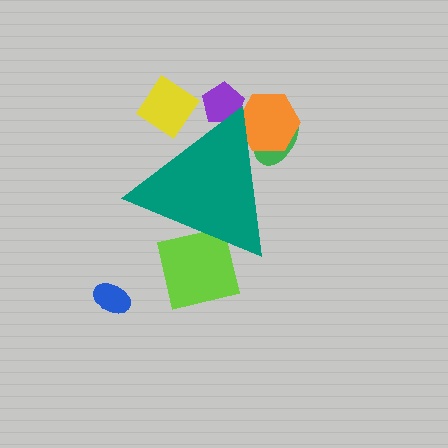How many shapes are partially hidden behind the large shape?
5 shapes are partially hidden.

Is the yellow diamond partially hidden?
Yes, the yellow diamond is partially hidden behind the teal triangle.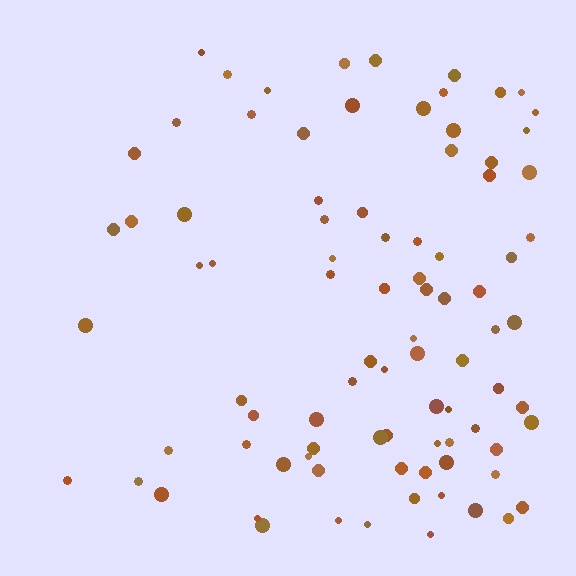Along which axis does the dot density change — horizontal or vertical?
Horizontal.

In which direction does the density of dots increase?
From left to right, with the right side densest.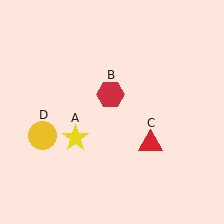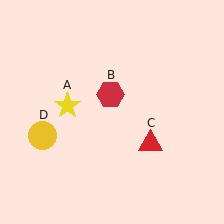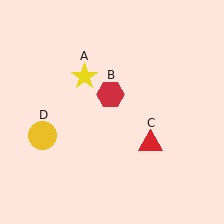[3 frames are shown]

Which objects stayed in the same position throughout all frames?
Red hexagon (object B) and red triangle (object C) and yellow circle (object D) remained stationary.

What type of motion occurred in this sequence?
The yellow star (object A) rotated clockwise around the center of the scene.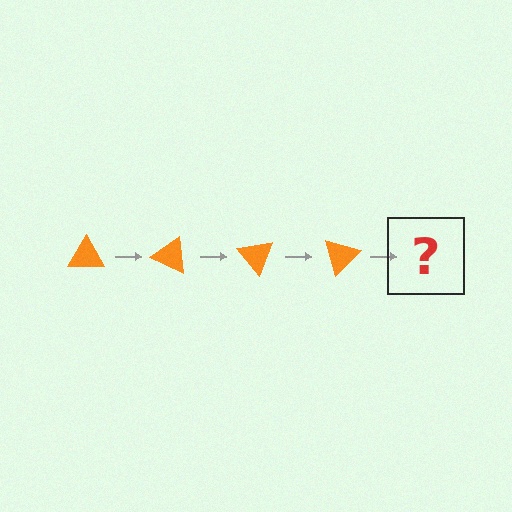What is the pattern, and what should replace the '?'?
The pattern is that the triangle rotates 25 degrees each step. The '?' should be an orange triangle rotated 100 degrees.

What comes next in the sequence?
The next element should be an orange triangle rotated 100 degrees.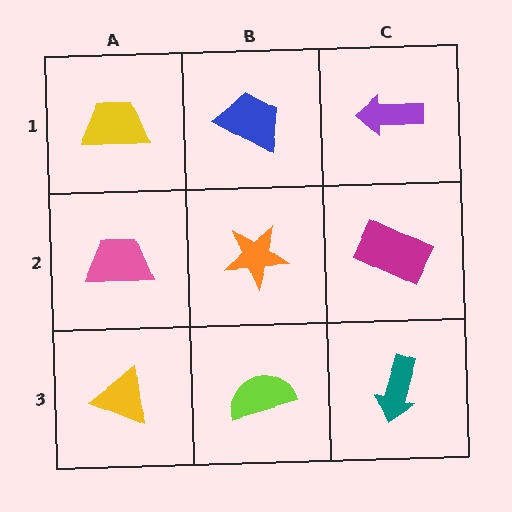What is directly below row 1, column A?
A pink trapezoid.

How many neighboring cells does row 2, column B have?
4.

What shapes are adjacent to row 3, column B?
An orange star (row 2, column B), a yellow triangle (row 3, column A), a teal arrow (row 3, column C).